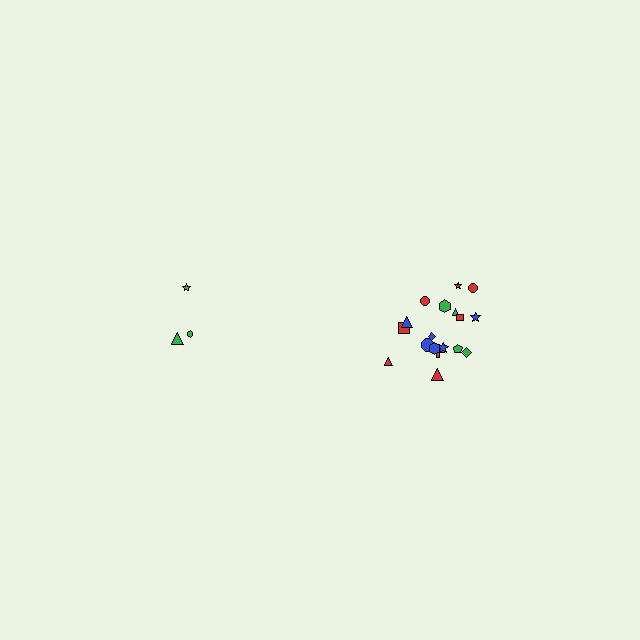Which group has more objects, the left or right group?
The right group.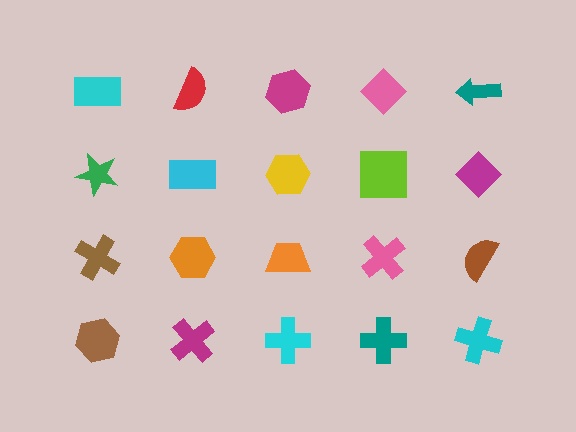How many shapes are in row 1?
5 shapes.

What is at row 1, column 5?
A teal arrow.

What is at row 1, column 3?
A magenta hexagon.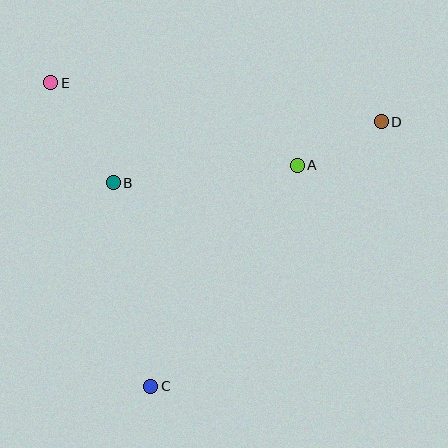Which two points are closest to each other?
Points A and D are closest to each other.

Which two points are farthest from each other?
Points C and D are farthest from each other.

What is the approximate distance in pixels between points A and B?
The distance between A and B is approximately 185 pixels.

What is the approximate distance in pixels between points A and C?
The distance between A and C is approximately 265 pixels.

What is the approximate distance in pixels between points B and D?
The distance between B and D is approximately 275 pixels.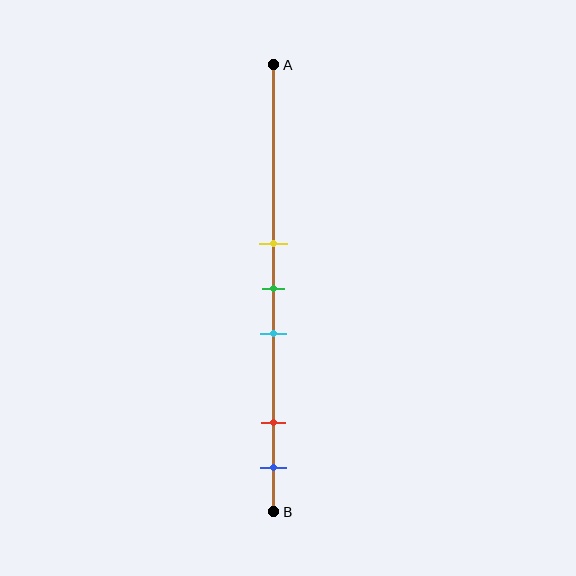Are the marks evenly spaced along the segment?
No, the marks are not evenly spaced.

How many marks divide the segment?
There are 5 marks dividing the segment.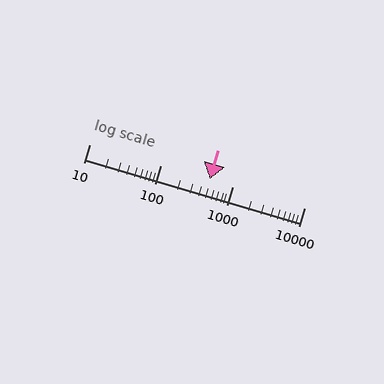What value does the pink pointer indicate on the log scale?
The pointer indicates approximately 480.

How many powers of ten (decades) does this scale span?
The scale spans 3 decades, from 10 to 10000.